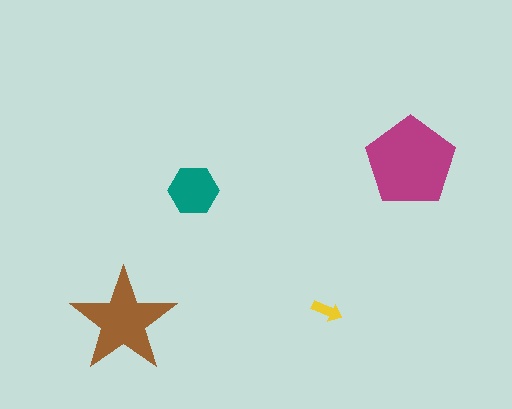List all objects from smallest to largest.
The yellow arrow, the teal hexagon, the brown star, the magenta pentagon.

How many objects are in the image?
There are 4 objects in the image.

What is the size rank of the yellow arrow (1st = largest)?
4th.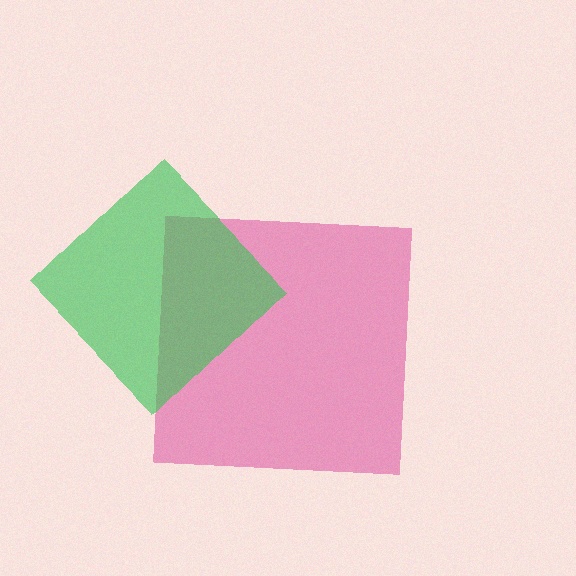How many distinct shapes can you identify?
There are 2 distinct shapes: a magenta square, a green diamond.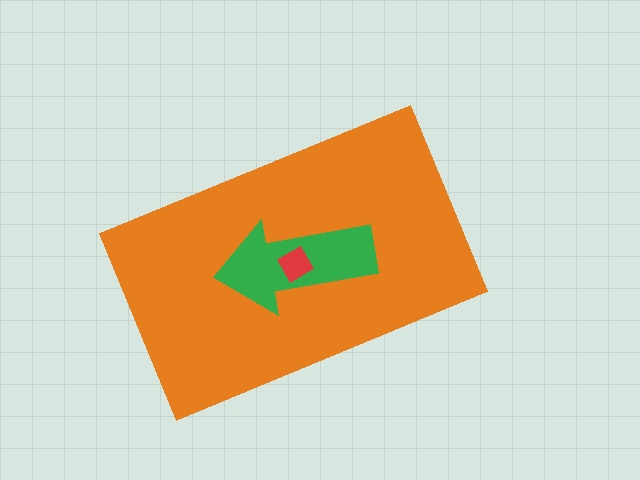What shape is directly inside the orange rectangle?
The green arrow.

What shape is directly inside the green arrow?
The red diamond.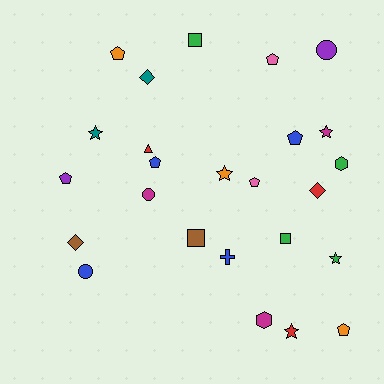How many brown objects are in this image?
There are 2 brown objects.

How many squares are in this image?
There are 3 squares.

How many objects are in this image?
There are 25 objects.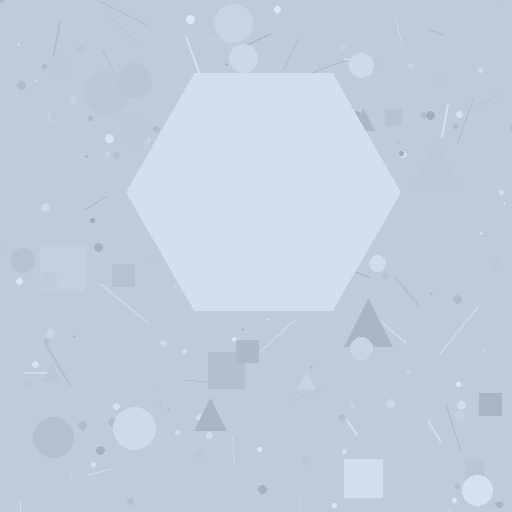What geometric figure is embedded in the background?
A hexagon is embedded in the background.